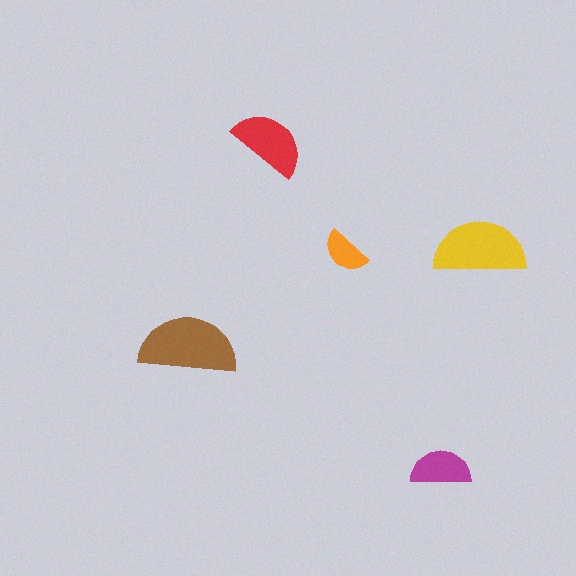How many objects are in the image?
There are 5 objects in the image.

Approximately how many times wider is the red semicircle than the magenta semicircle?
About 1.5 times wider.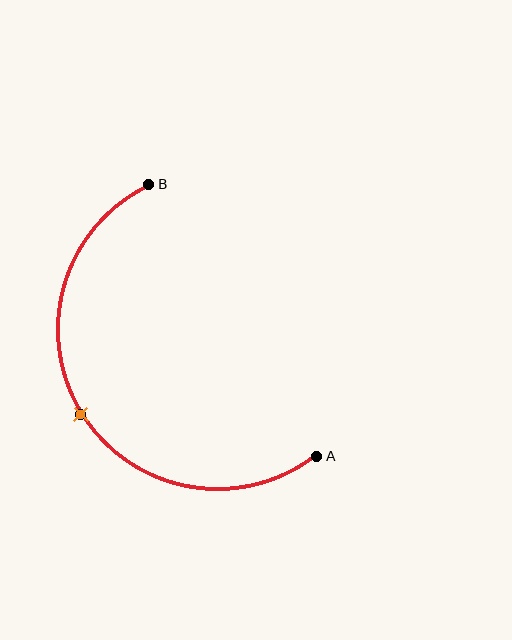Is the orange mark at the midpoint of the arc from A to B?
Yes. The orange mark lies on the arc at equal arc-length from both A and B — it is the arc midpoint.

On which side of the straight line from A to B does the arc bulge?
The arc bulges to the left of the straight line connecting A and B.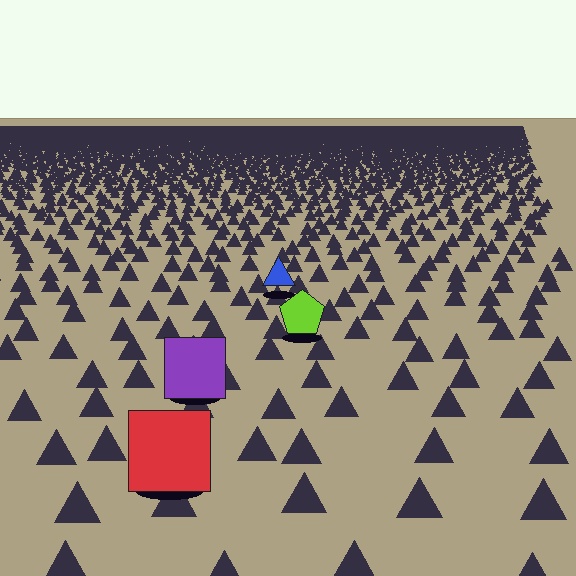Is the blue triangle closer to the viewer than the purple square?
No. The purple square is closer — you can tell from the texture gradient: the ground texture is coarser near it.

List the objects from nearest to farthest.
From nearest to farthest: the red square, the purple square, the lime pentagon, the blue triangle.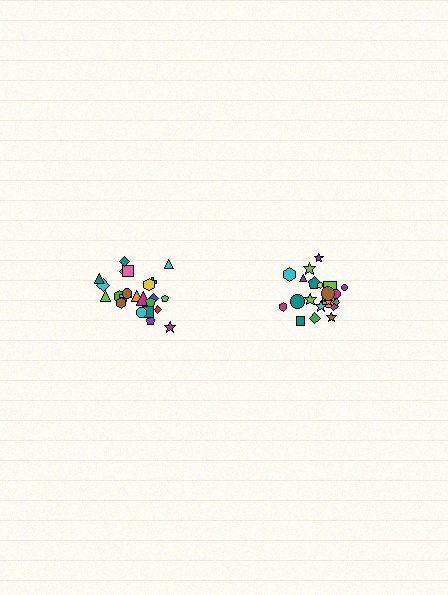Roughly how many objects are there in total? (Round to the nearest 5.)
Roughly 45 objects in total.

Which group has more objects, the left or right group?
The left group.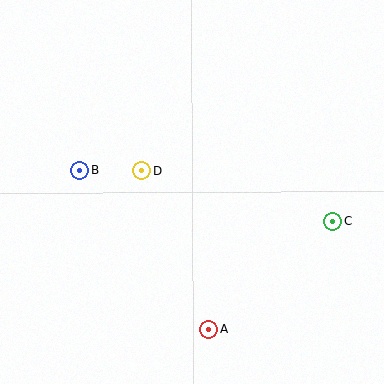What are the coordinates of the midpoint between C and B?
The midpoint between C and B is at (206, 196).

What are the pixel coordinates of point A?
Point A is at (208, 329).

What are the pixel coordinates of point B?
Point B is at (80, 170).